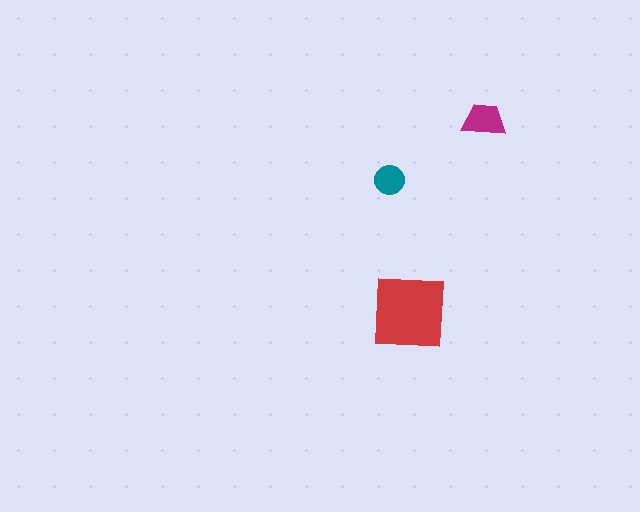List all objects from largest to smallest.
The red square, the magenta trapezoid, the teal circle.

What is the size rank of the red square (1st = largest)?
1st.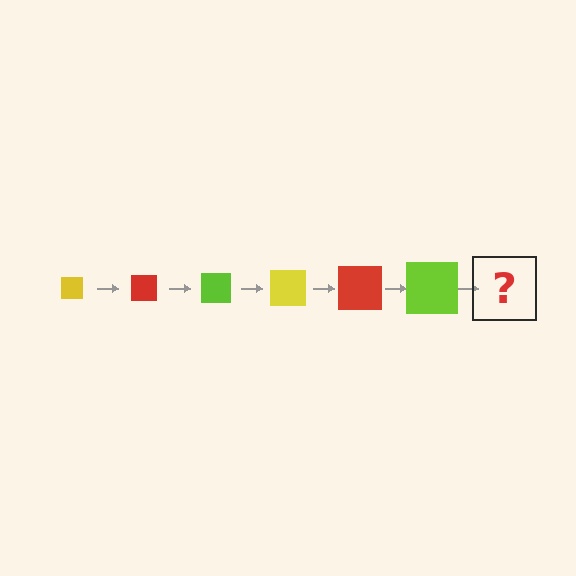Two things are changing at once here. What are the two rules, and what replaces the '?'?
The two rules are that the square grows larger each step and the color cycles through yellow, red, and lime. The '?' should be a yellow square, larger than the previous one.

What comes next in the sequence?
The next element should be a yellow square, larger than the previous one.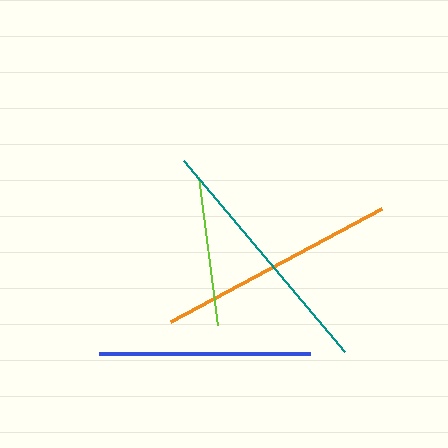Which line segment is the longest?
The teal line is the longest at approximately 250 pixels.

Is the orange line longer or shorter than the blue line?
The orange line is longer than the blue line.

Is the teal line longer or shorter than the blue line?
The teal line is longer than the blue line.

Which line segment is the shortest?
The lime line is the shortest at approximately 149 pixels.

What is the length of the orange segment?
The orange segment is approximately 239 pixels long.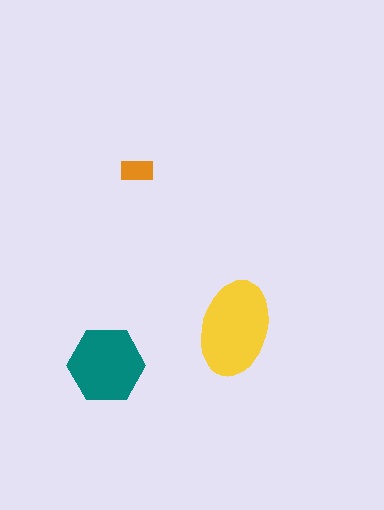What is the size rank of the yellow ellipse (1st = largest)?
1st.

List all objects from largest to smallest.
The yellow ellipse, the teal hexagon, the orange rectangle.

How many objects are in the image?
There are 3 objects in the image.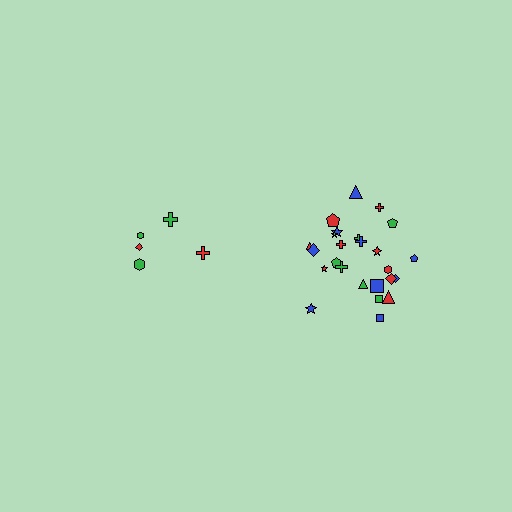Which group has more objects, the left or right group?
The right group.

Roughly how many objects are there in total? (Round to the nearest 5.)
Roughly 30 objects in total.